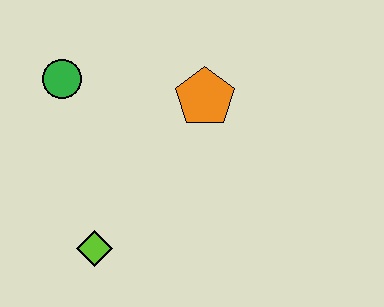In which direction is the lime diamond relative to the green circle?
The lime diamond is below the green circle.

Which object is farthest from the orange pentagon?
The lime diamond is farthest from the orange pentagon.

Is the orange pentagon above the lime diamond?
Yes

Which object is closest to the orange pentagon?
The green circle is closest to the orange pentagon.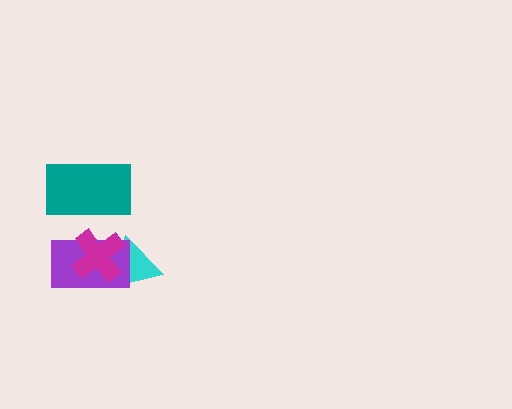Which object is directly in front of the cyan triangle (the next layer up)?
The purple rectangle is directly in front of the cyan triangle.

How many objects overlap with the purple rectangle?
2 objects overlap with the purple rectangle.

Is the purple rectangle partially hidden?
Yes, it is partially covered by another shape.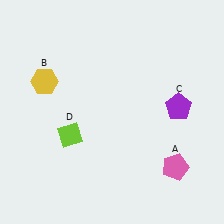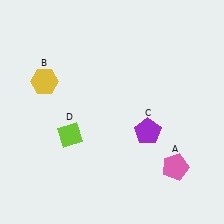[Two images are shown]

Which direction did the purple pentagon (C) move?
The purple pentagon (C) moved left.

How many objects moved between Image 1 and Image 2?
1 object moved between the two images.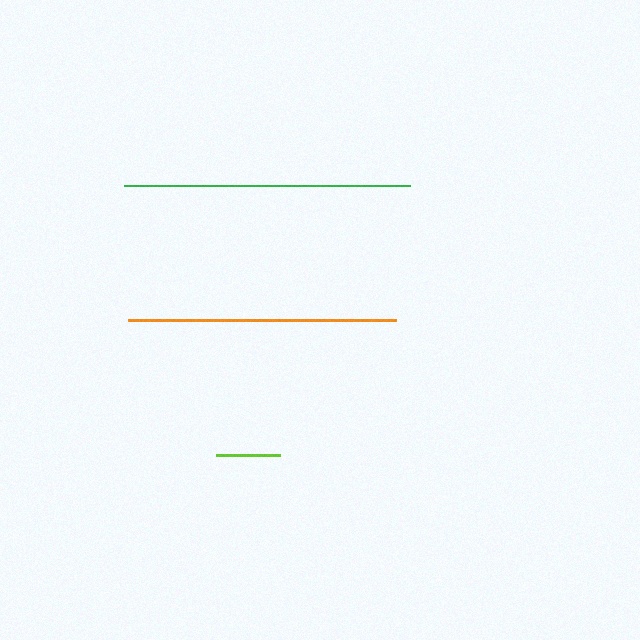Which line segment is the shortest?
The lime line is the shortest at approximately 64 pixels.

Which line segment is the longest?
The green line is the longest at approximately 286 pixels.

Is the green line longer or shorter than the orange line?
The green line is longer than the orange line.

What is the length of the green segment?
The green segment is approximately 286 pixels long.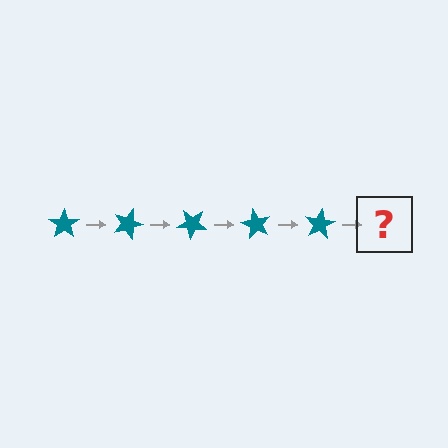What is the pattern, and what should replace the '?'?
The pattern is that the star rotates 20 degrees each step. The '?' should be a teal star rotated 100 degrees.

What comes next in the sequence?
The next element should be a teal star rotated 100 degrees.